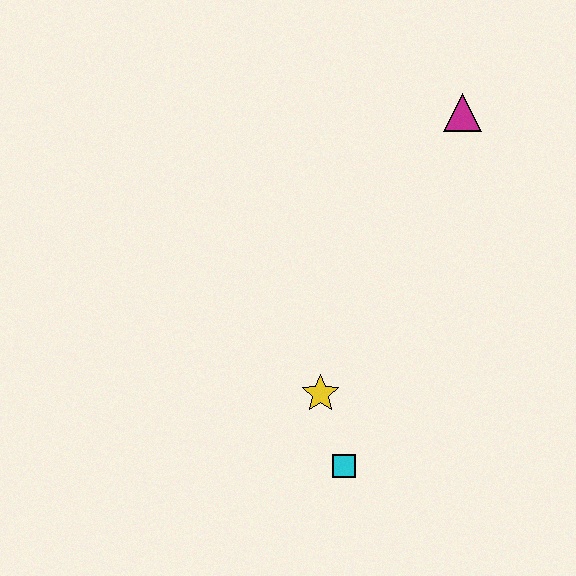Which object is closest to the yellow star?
The cyan square is closest to the yellow star.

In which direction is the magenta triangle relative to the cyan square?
The magenta triangle is above the cyan square.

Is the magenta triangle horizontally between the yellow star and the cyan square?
No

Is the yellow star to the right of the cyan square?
No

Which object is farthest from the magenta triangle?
The cyan square is farthest from the magenta triangle.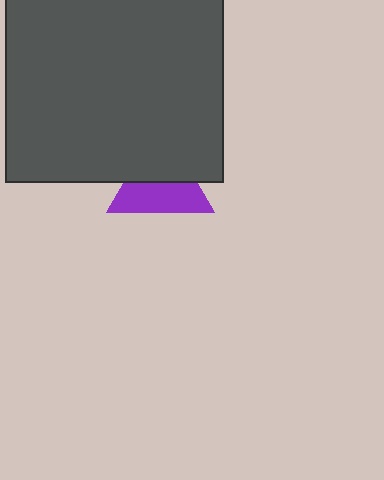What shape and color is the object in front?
The object in front is a dark gray rectangle.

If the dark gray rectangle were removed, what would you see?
You would see the complete purple triangle.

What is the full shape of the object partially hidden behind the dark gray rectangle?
The partially hidden object is a purple triangle.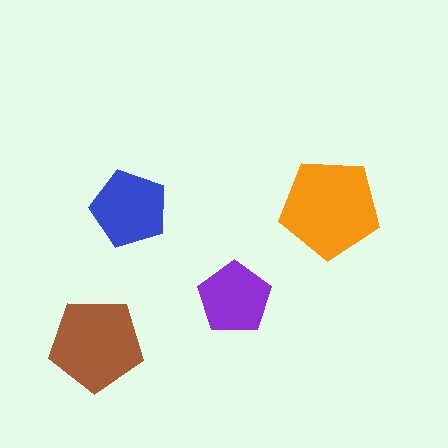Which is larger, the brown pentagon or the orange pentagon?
The orange one.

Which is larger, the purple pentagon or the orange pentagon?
The orange one.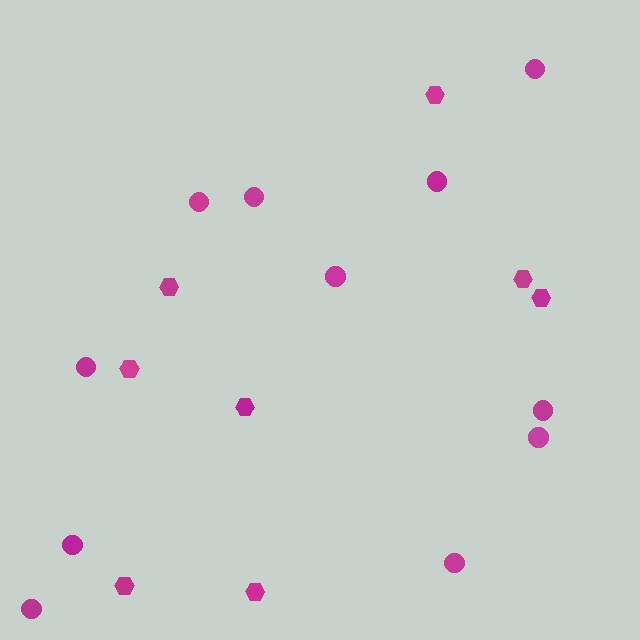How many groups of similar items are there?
There are 2 groups: one group of hexagons (8) and one group of circles (11).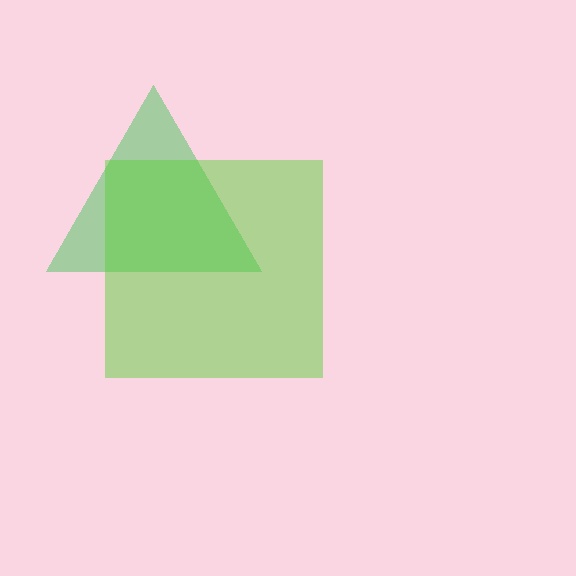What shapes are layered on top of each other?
The layered shapes are: a green triangle, a lime square.